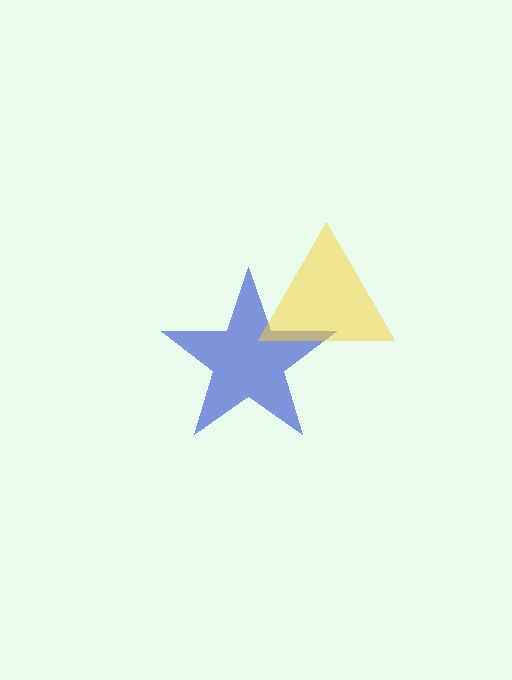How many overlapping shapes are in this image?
There are 2 overlapping shapes in the image.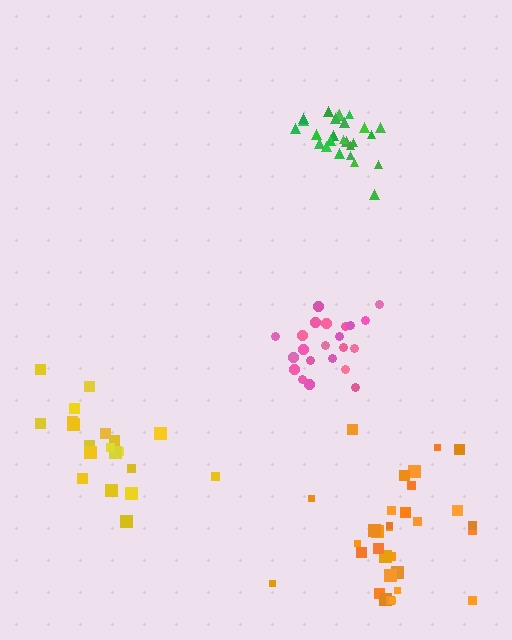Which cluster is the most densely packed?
Green.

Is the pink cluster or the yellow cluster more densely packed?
Pink.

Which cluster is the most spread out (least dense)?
Orange.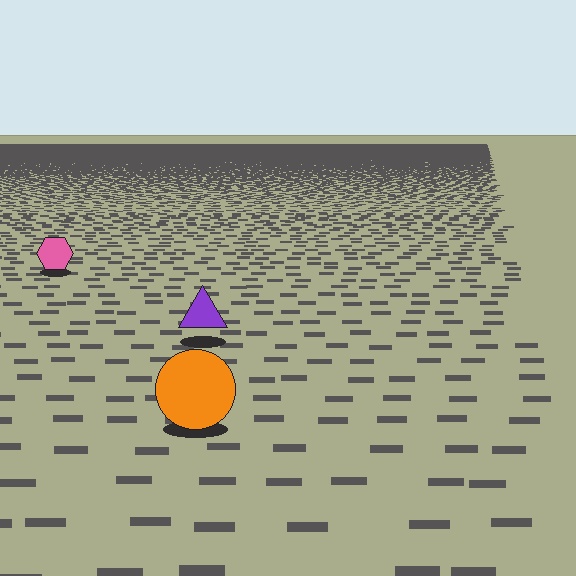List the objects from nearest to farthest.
From nearest to farthest: the orange circle, the purple triangle, the pink hexagon.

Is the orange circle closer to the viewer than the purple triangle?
Yes. The orange circle is closer — you can tell from the texture gradient: the ground texture is coarser near it.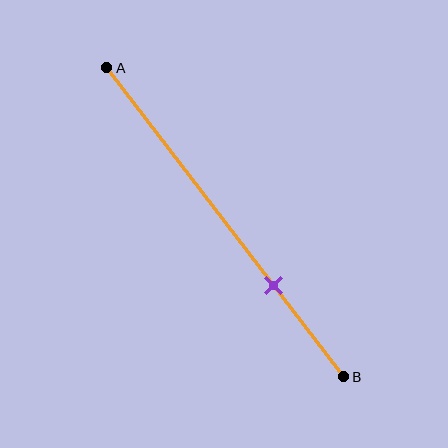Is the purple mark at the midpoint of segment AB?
No, the mark is at about 70% from A, not at the 50% midpoint.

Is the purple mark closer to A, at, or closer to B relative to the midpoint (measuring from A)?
The purple mark is closer to point B than the midpoint of segment AB.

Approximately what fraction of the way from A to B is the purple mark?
The purple mark is approximately 70% of the way from A to B.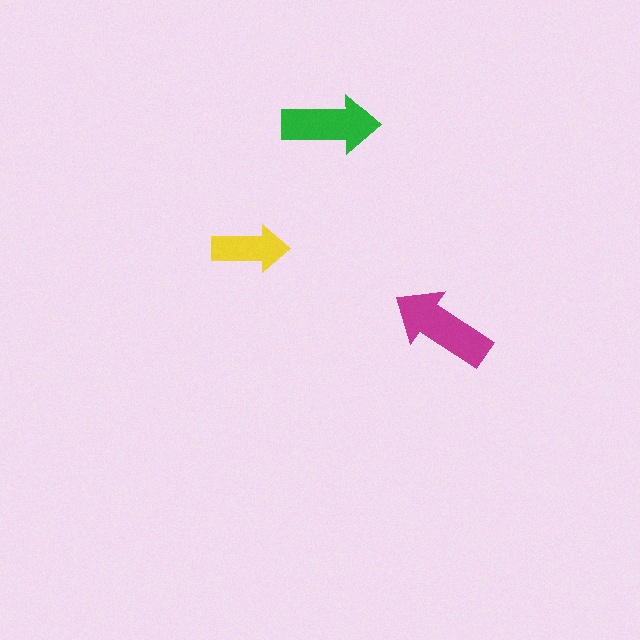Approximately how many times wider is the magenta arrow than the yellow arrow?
About 1.5 times wider.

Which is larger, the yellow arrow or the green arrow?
The green one.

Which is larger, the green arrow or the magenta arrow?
The magenta one.